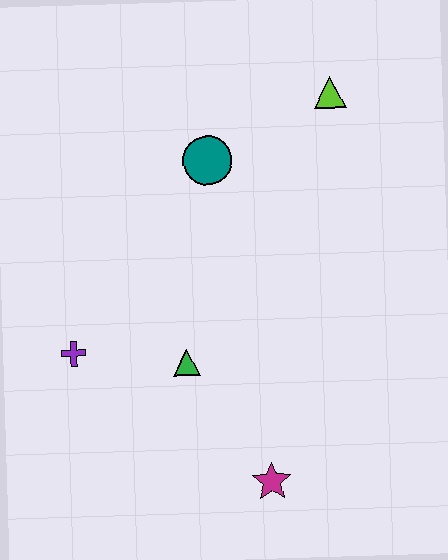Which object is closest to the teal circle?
The lime triangle is closest to the teal circle.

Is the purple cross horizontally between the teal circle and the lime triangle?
No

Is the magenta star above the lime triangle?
No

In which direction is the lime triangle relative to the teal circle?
The lime triangle is to the right of the teal circle.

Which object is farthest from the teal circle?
The magenta star is farthest from the teal circle.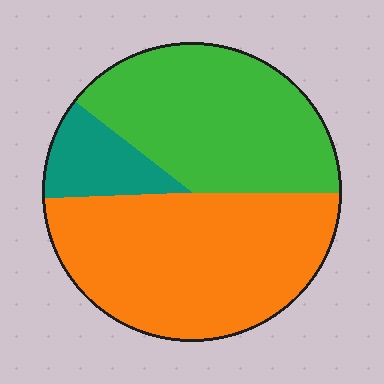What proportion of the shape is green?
Green covers roughly 40% of the shape.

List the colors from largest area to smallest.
From largest to smallest: orange, green, teal.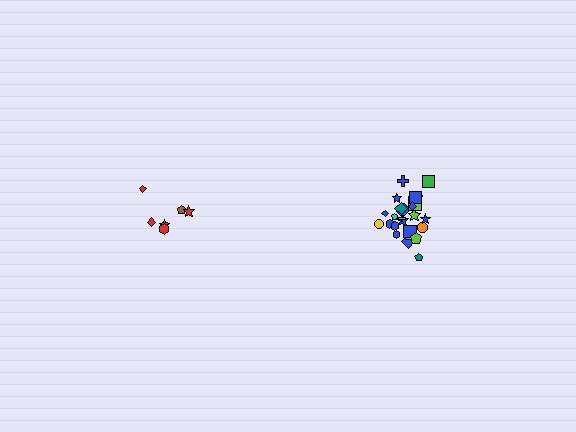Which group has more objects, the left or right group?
The right group.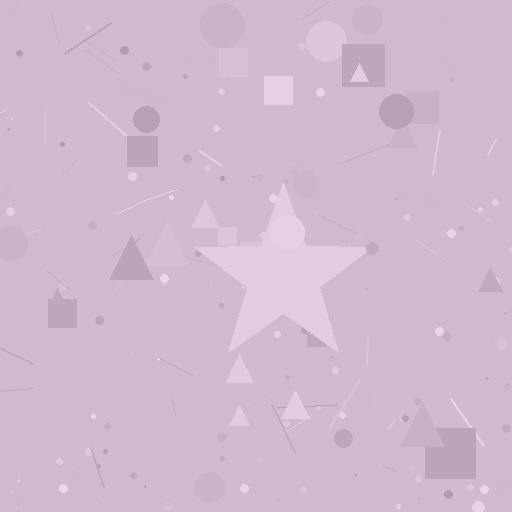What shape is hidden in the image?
A star is hidden in the image.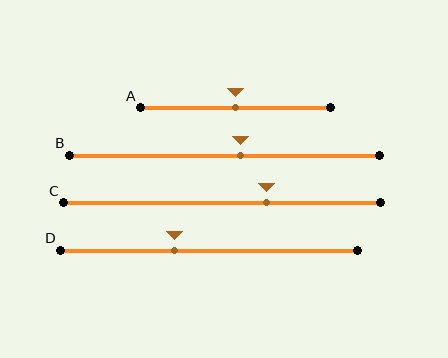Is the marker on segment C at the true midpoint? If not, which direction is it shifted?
No, the marker on segment C is shifted to the right by about 14% of the segment length.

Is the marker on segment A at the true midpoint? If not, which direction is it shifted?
Yes, the marker on segment A is at the true midpoint.